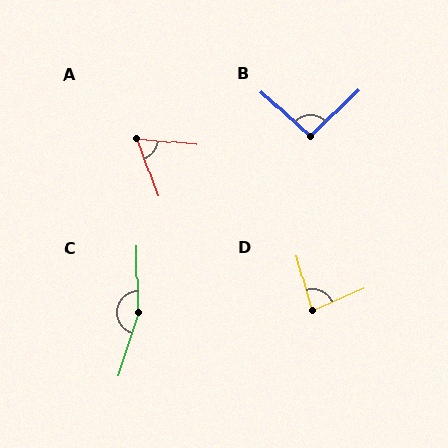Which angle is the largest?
C, at approximately 162 degrees.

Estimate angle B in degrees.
Approximately 93 degrees.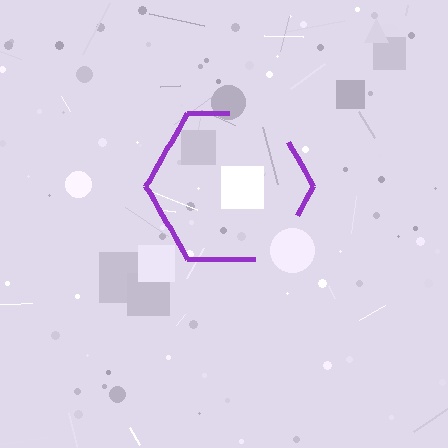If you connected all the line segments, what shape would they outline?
They would outline a hexagon.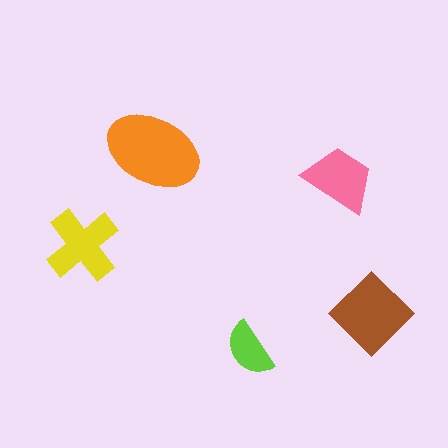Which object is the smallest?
The lime semicircle.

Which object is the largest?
The orange ellipse.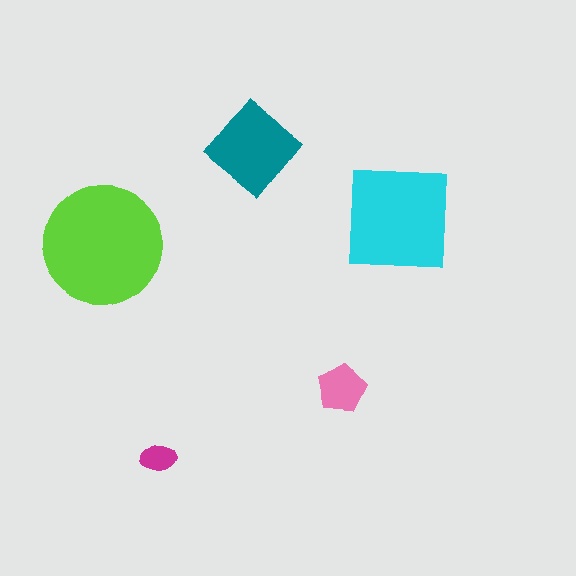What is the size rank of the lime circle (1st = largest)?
1st.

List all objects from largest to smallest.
The lime circle, the cyan square, the teal diamond, the pink pentagon, the magenta ellipse.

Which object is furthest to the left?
The lime circle is leftmost.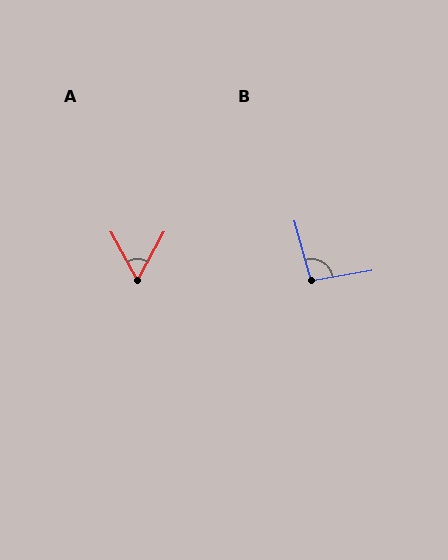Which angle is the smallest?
A, at approximately 56 degrees.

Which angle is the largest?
B, at approximately 96 degrees.